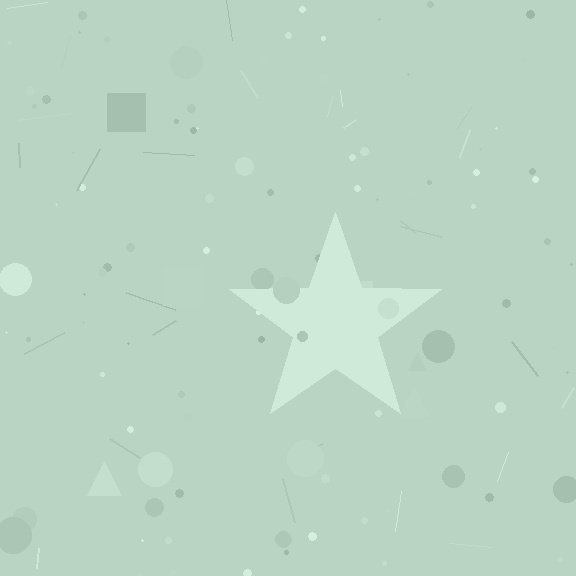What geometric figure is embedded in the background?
A star is embedded in the background.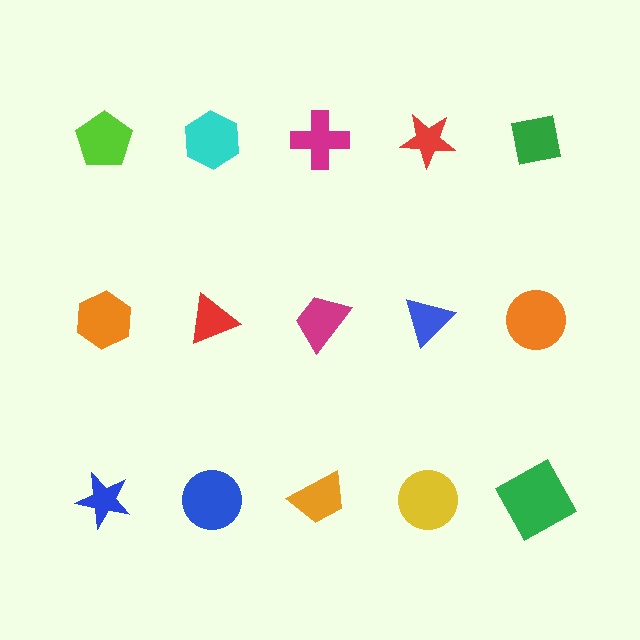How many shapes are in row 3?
5 shapes.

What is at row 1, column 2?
A cyan hexagon.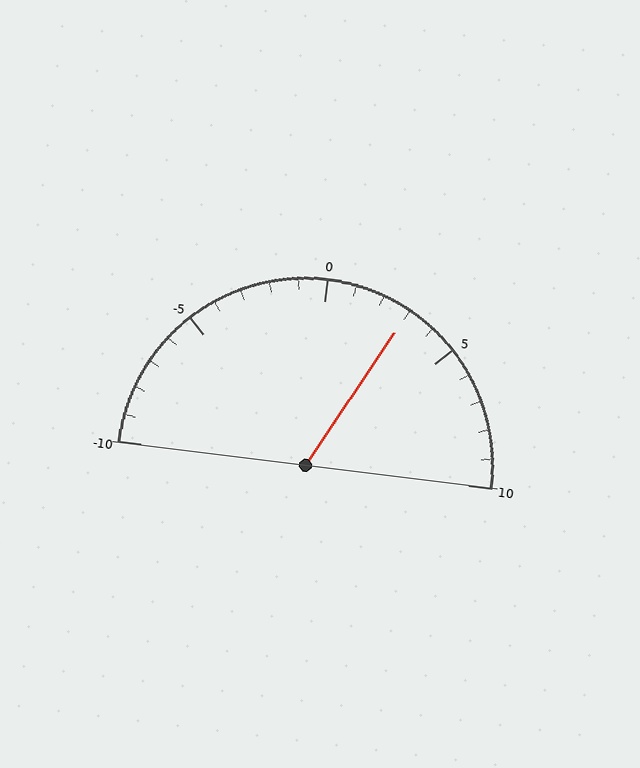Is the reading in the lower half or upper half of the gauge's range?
The reading is in the upper half of the range (-10 to 10).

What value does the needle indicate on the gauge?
The needle indicates approximately 3.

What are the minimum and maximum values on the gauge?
The gauge ranges from -10 to 10.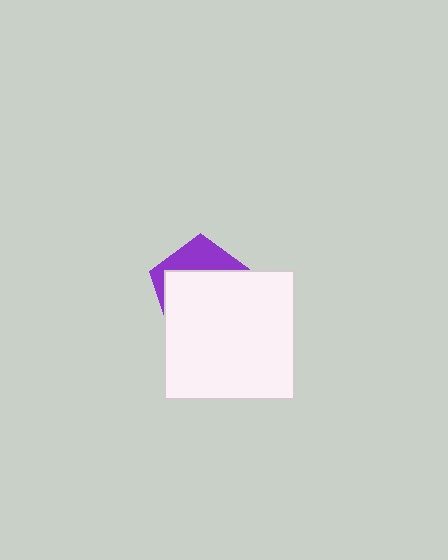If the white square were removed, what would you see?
You would see the complete purple pentagon.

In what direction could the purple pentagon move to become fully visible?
The purple pentagon could move up. That would shift it out from behind the white square entirely.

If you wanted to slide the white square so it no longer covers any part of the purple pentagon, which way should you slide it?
Slide it down — that is the most direct way to separate the two shapes.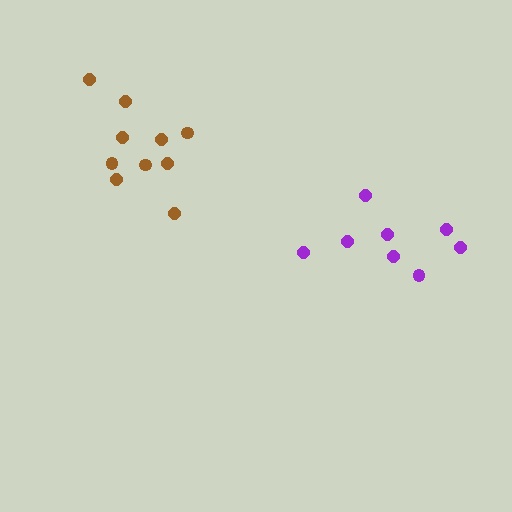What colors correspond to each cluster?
The clusters are colored: brown, purple.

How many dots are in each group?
Group 1: 10 dots, Group 2: 8 dots (18 total).